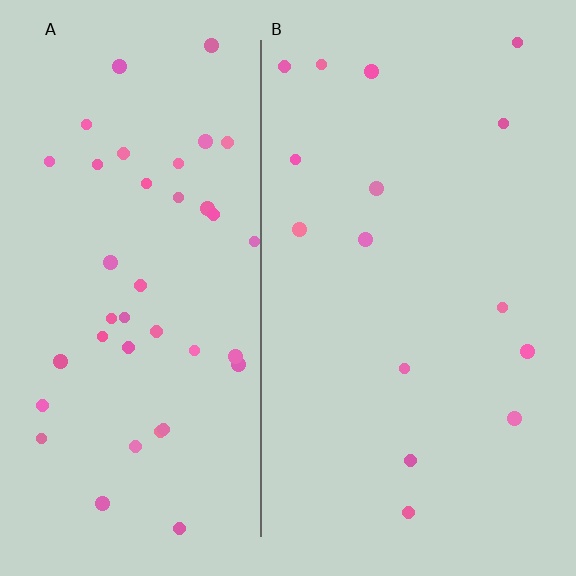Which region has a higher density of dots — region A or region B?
A (the left).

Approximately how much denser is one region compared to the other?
Approximately 2.7× — region A over region B.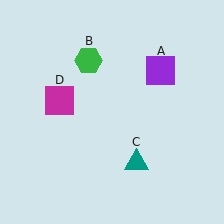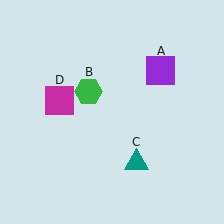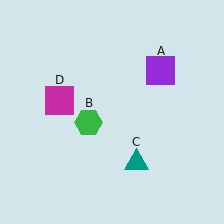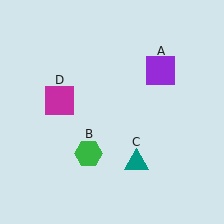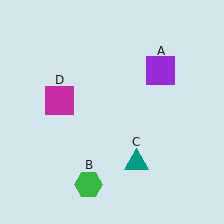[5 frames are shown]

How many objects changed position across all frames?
1 object changed position: green hexagon (object B).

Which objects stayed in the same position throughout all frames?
Purple square (object A) and teal triangle (object C) and magenta square (object D) remained stationary.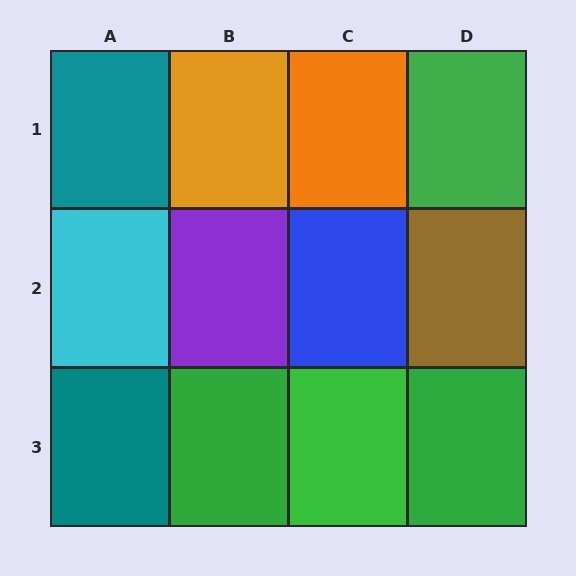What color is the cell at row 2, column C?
Blue.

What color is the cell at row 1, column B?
Orange.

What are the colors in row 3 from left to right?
Teal, green, green, green.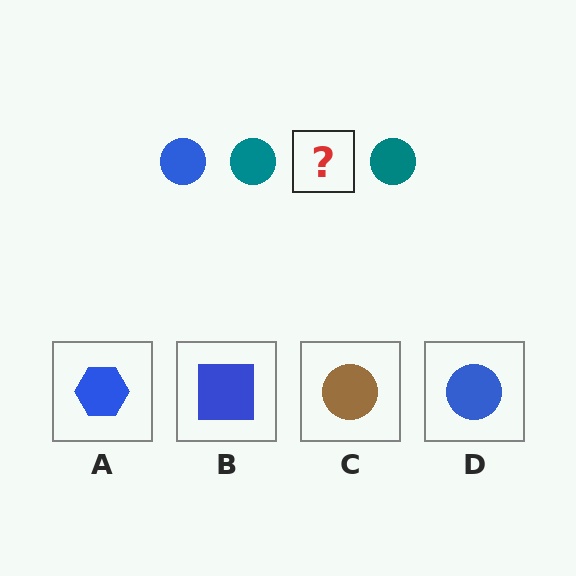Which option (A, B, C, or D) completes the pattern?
D.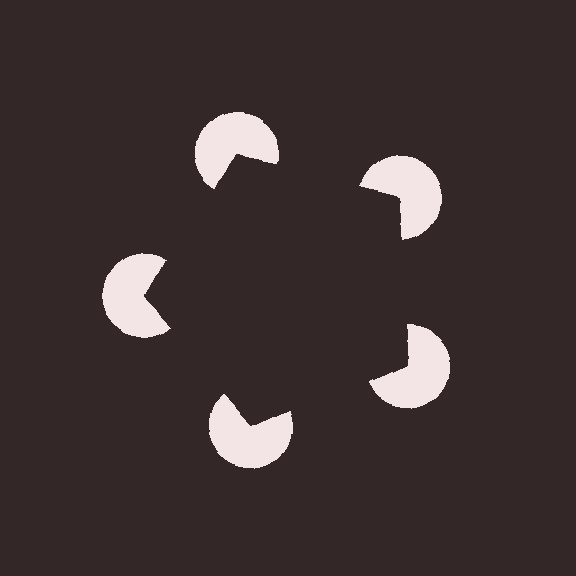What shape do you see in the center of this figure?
An illusory pentagon — its edges are inferred from the aligned wedge cuts in the pac-man discs, not physically drawn.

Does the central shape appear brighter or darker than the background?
It typically appears slightly darker than the background, even though no actual brightness change is drawn.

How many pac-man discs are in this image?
There are 5 — one at each vertex of the illusory pentagon.